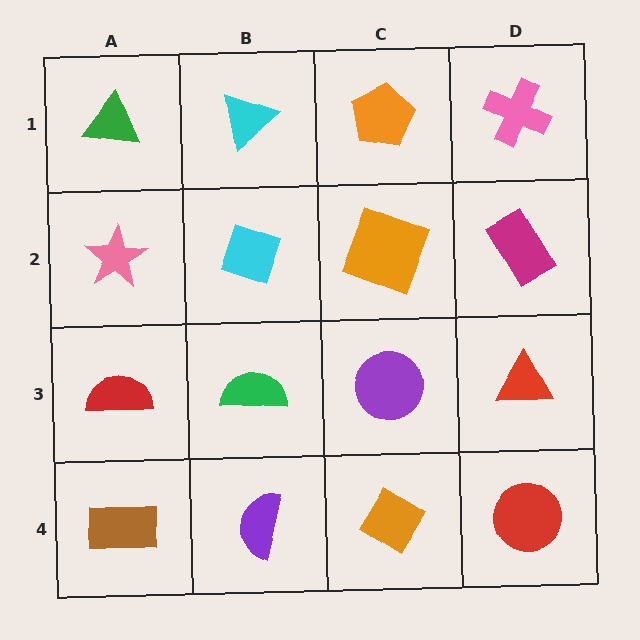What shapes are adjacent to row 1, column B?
A cyan diamond (row 2, column B), a green triangle (row 1, column A), an orange pentagon (row 1, column C).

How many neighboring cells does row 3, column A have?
3.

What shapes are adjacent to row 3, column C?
An orange square (row 2, column C), an orange diamond (row 4, column C), a green semicircle (row 3, column B), a red triangle (row 3, column D).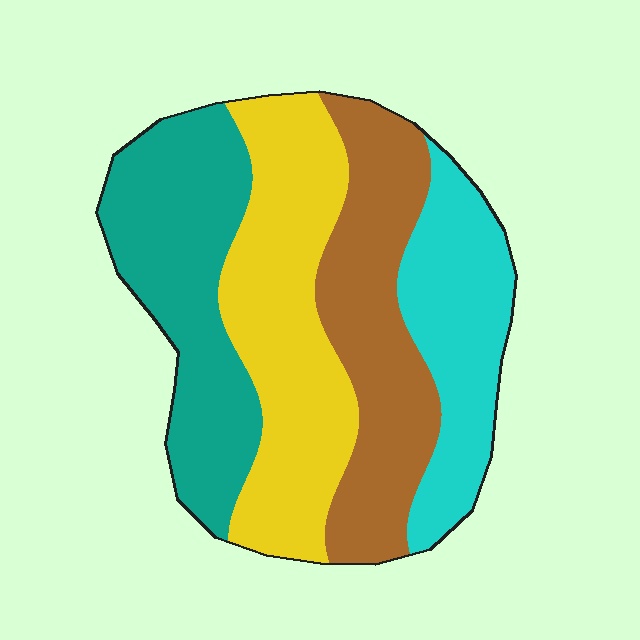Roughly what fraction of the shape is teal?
Teal covers 26% of the shape.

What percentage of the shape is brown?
Brown covers 25% of the shape.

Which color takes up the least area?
Cyan, at roughly 20%.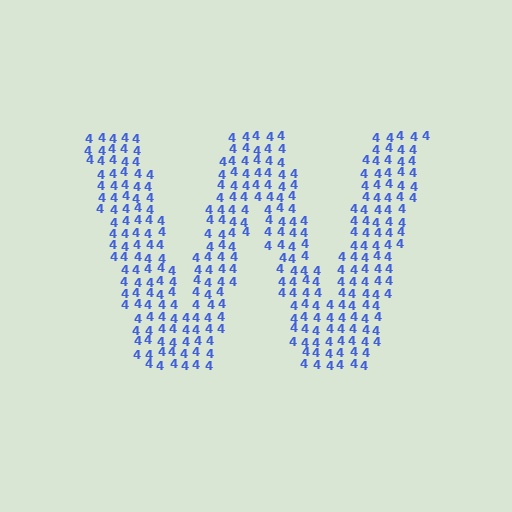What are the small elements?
The small elements are digit 4's.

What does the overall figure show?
The overall figure shows the letter W.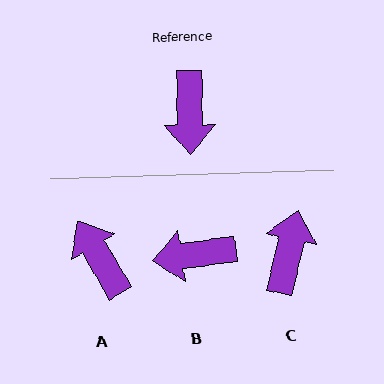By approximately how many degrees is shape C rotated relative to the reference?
Approximately 166 degrees counter-clockwise.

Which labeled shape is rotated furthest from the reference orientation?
C, about 166 degrees away.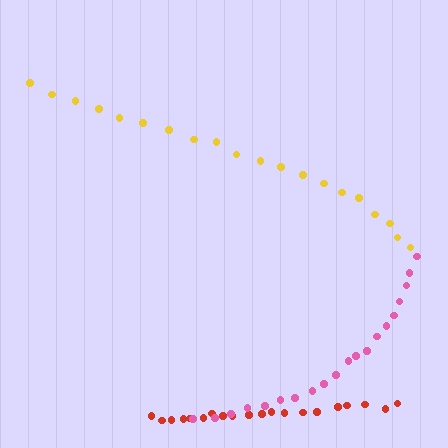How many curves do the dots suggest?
There are 3 distinct paths.